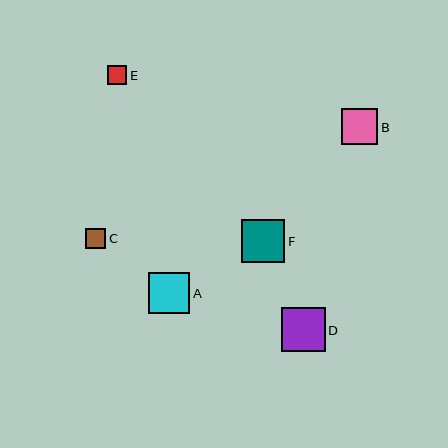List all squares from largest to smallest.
From largest to smallest: D, F, A, B, C, E.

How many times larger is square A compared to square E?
Square A is approximately 2.2 times the size of square E.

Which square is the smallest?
Square E is the smallest with a size of approximately 19 pixels.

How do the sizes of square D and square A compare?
Square D and square A are approximately the same size.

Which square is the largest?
Square D is the largest with a size of approximately 44 pixels.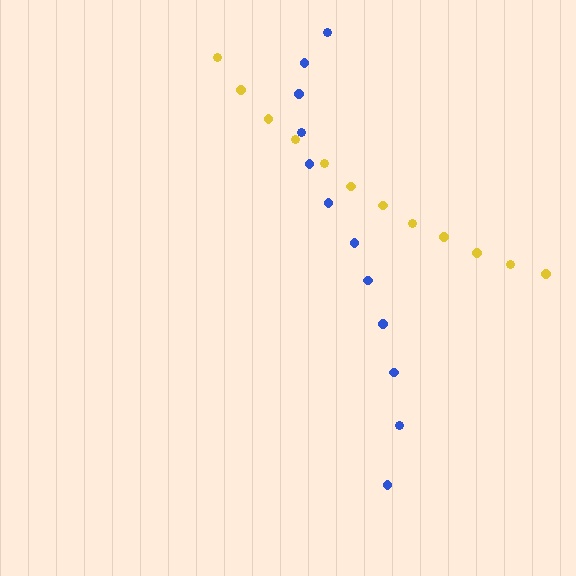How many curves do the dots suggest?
There are 2 distinct paths.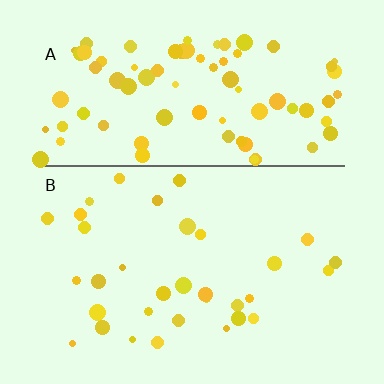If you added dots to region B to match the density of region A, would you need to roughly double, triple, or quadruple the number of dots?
Approximately triple.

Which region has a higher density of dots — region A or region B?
A (the top).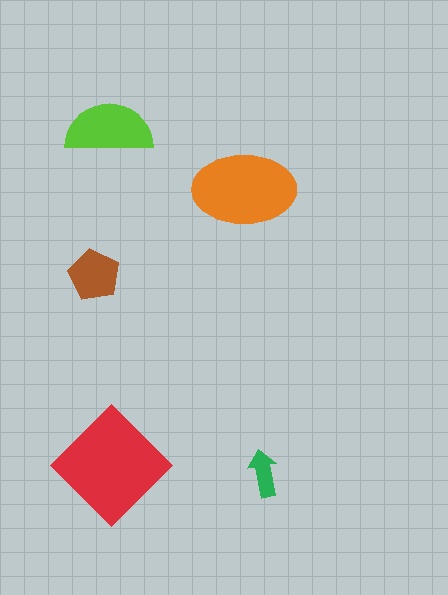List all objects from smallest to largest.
The green arrow, the brown pentagon, the lime semicircle, the orange ellipse, the red diamond.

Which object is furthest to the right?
The green arrow is rightmost.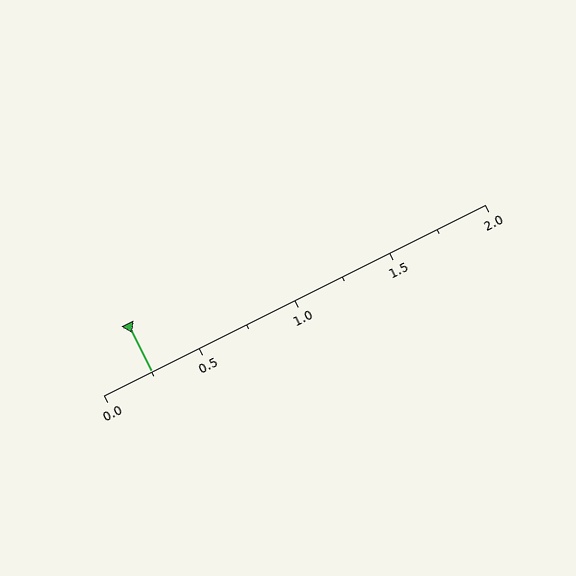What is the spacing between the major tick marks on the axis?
The major ticks are spaced 0.5 apart.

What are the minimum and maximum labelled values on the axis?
The axis runs from 0.0 to 2.0.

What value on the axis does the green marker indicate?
The marker indicates approximately 0.25.